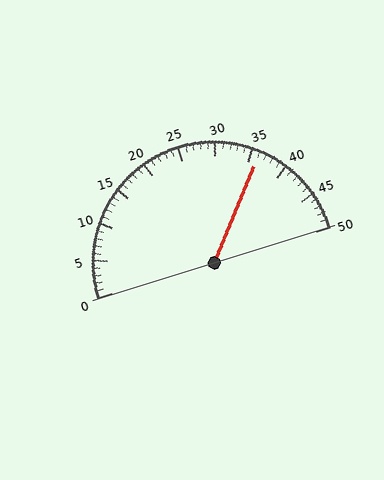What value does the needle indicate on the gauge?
The needle indicates approximately 36.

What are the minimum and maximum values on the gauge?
The gauge ranges from 0 to 50.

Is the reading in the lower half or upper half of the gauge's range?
The reading is in the upper half of the range (0 to 50).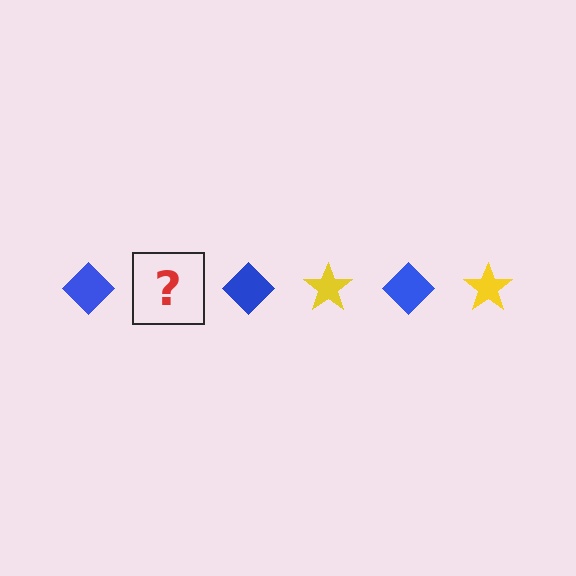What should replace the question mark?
The question mark should be replaced with a yellow star.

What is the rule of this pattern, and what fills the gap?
The rule is that the pattern alternates between blue diamond and yellow star. The gap should be filled with a yellow star.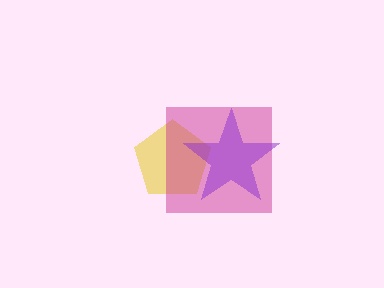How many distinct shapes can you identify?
There are 3 distinct shapes: a yellow pentagon, a magenta square, a purple star.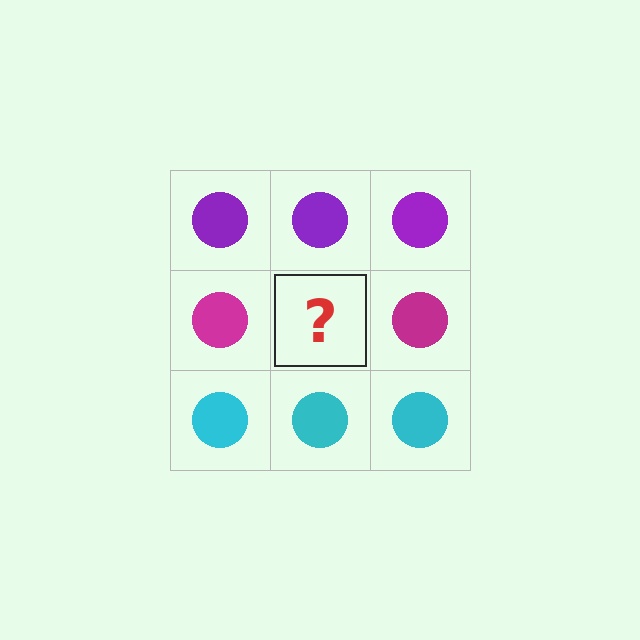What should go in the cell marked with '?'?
The missing cell should contain a magenta circle.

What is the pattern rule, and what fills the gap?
The rule is that each row has a consistent color. The gap should be filled with a magenta circle.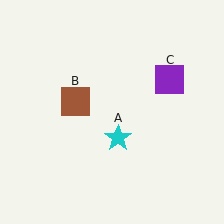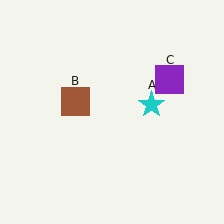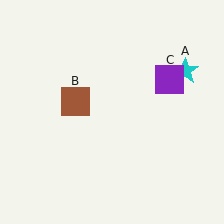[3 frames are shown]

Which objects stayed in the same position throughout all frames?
Brown square (object B) and purple square (object C) remained stationary.